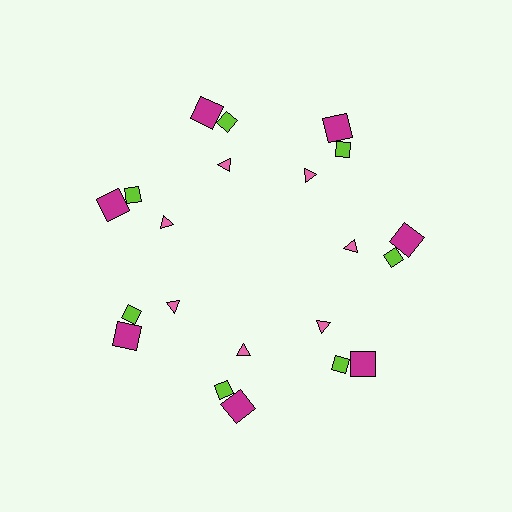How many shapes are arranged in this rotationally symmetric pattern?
There are 21 shapes, arranged in 7 groups of 3.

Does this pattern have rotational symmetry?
Yes, this pattern has 7-fold rotational symmetry. It looks the same after rotating 51 degrees around the center.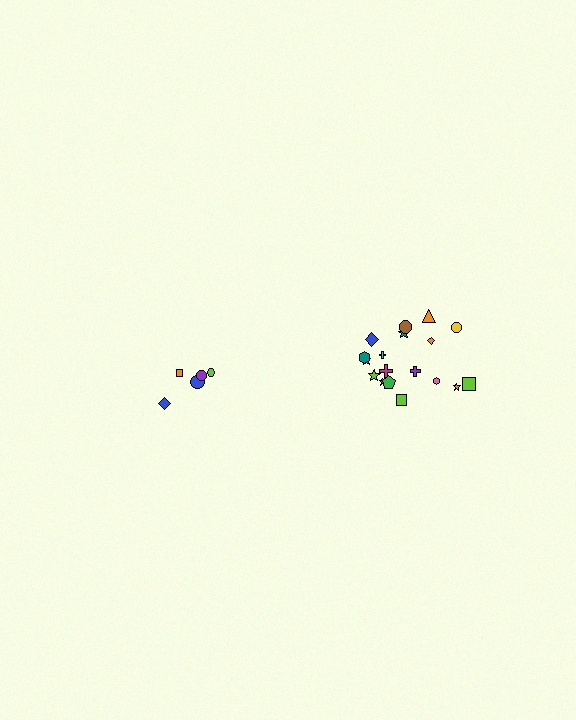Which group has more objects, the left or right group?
The right group.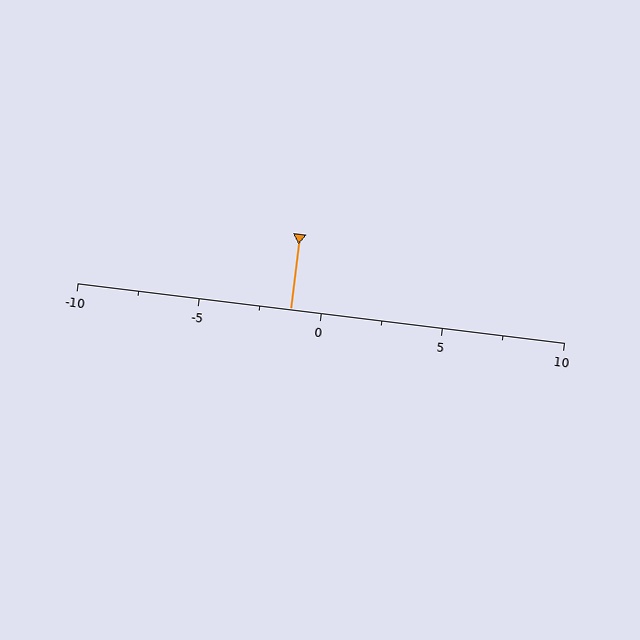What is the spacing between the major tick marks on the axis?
The major ticks are spaced 5 apart.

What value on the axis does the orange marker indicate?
The marker indicates approximately -1.2.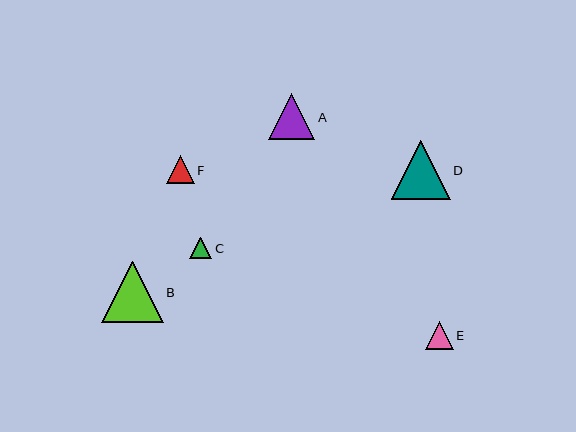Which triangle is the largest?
Triangle B is the largest with a size of approximately 61 pixels.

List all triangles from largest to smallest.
From largest to smallest: B, D, A, E, F, C.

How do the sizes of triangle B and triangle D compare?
Triangle B and triangle D are approximately the same size.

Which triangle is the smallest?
Triangle C is the smallest with a size of approximately 22 pixels.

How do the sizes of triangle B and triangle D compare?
Triangle B and triangle D are approximately the same size.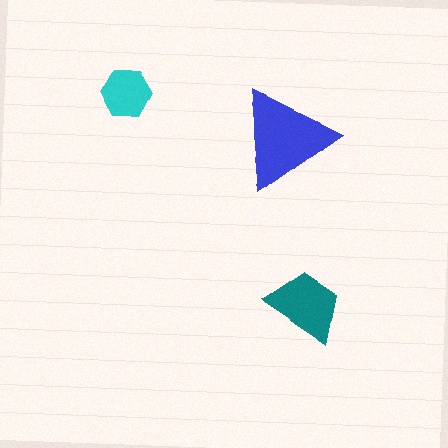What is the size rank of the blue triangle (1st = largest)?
1st.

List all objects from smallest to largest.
The cyan hexagon, the teal trapezoid, the blue triangle.